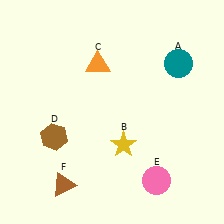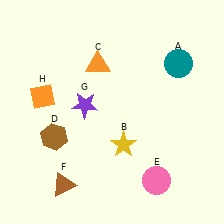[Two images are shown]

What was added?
A purple star (G), an orange diamond (H) were added in Image 2.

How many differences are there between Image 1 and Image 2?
There are 2 differences between the two images.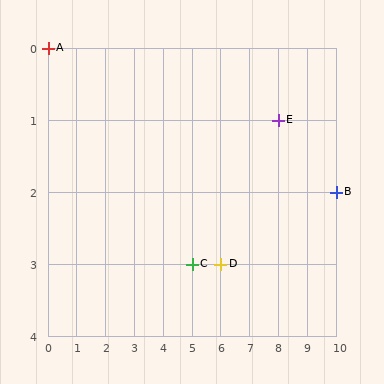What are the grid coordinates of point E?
Point E is at grid coordinates (8, 1).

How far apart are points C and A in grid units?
Points C and A are 5 columns and 3 rows apart (about 5.8 grid units diagonally).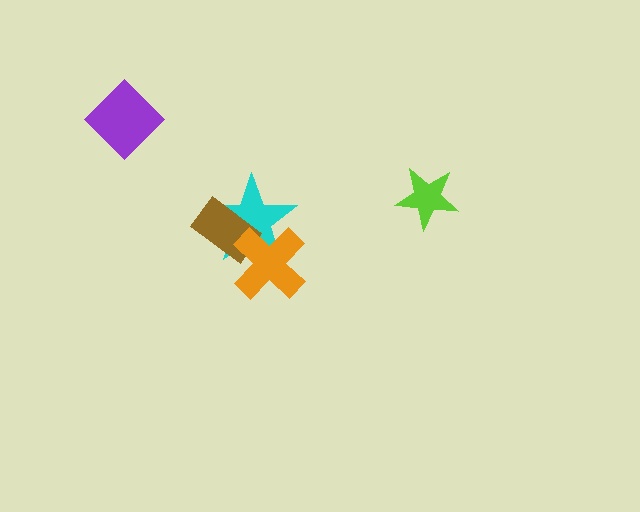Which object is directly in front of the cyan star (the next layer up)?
The brown rectangle is directly in front of the cyan star.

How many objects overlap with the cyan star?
2 objects overlap with the cyan star.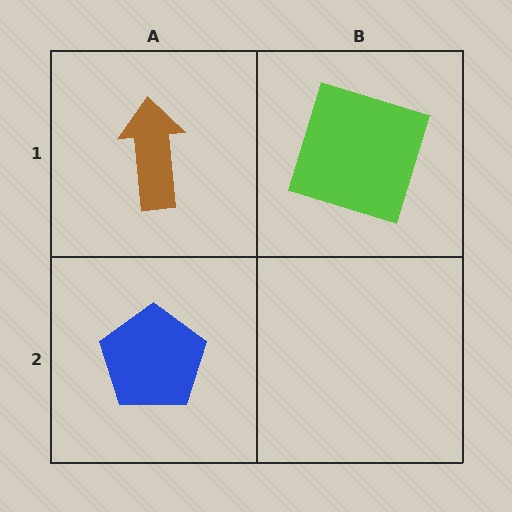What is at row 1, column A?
A brown arrow.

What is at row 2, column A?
A blue pentagon.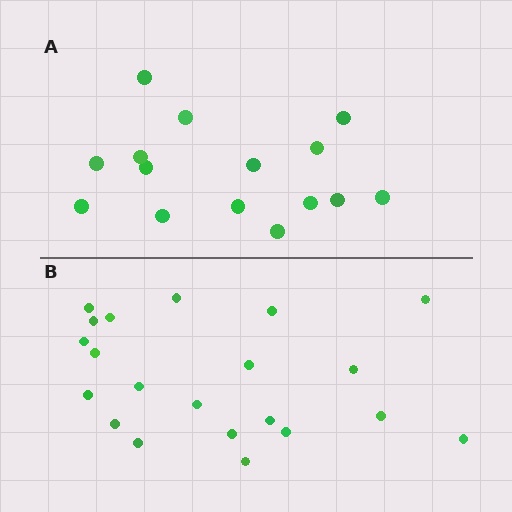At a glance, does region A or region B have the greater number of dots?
Region B (the bottom region) has more dots.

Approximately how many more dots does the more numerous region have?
Region B has about 6 more dots than region A.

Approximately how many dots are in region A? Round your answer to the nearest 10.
About 20 dots. (The exact count is 15, which rounds to 20.)